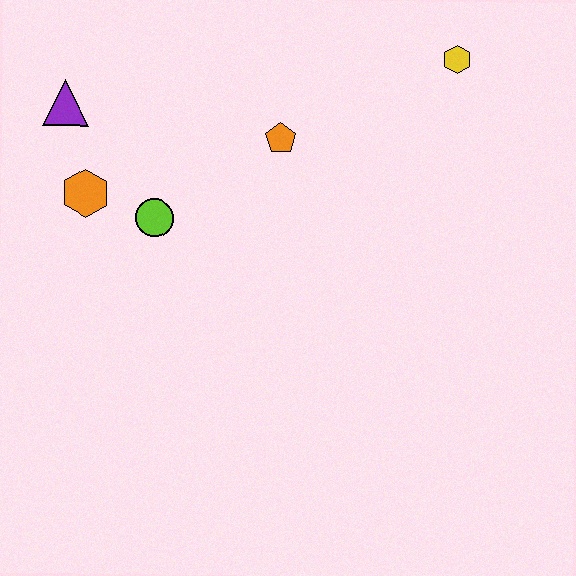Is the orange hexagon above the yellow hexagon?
No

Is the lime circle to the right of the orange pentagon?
No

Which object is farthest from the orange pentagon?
The purple triangle is farthest from the orange pentagon.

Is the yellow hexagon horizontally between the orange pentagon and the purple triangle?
No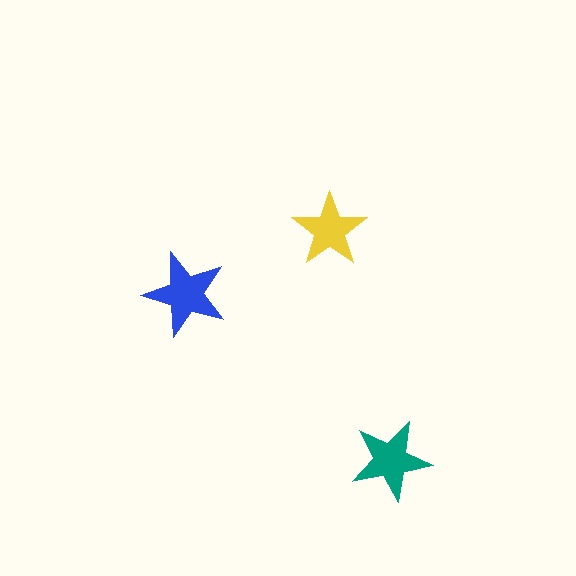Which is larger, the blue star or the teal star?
The blue one.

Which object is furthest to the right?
The teal star is rightmost.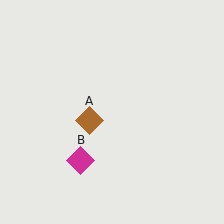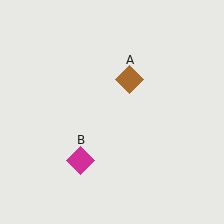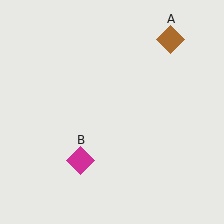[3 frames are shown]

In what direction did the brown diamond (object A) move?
The brown diamond (object A) moved up and to the right.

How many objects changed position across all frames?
1 object changed position: brown diamond (object A).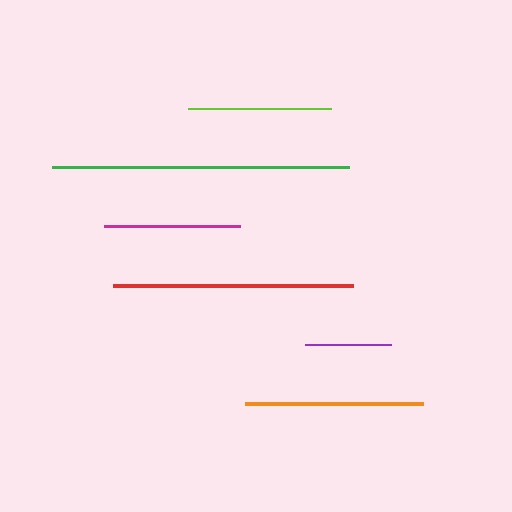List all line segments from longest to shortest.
From longest to shortest: green, red, orange, lime, magenta, purple.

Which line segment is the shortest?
The purple line is the shortest at approximately 86 pixels.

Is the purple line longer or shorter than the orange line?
The orange line is longer than the purple line.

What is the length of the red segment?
The red segment is approximately 240 pixels long.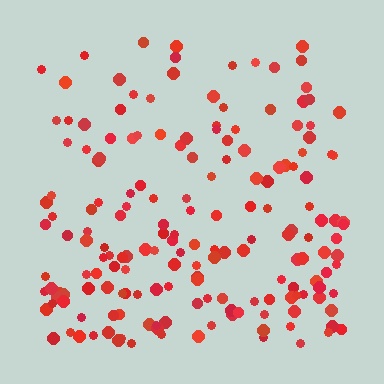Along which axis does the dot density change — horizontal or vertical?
Vertical.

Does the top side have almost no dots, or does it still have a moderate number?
Still a moderate number, just noticeably fewer than the bottom.